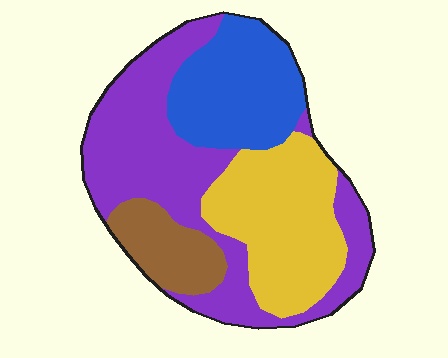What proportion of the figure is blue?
Blue covers roughly 20% of the figure.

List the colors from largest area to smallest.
From largest to smallest: purple, yellow, blue, brown.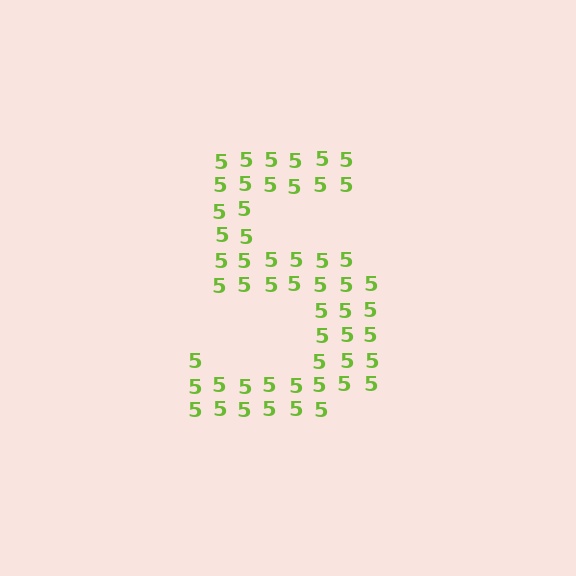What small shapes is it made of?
It is made of small digit 5's.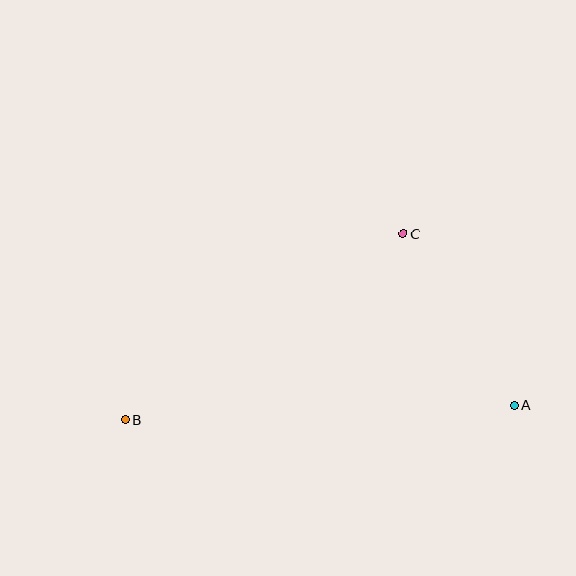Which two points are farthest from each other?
Points A and B are farthest from each other.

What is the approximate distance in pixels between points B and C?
The distance between B and C is approximately 334 pixels.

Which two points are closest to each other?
Points A and C are closest to each other.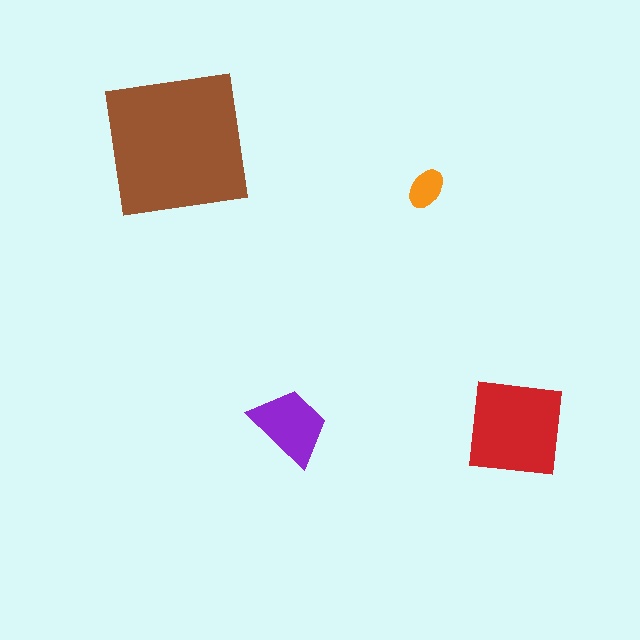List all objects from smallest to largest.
The orange ellipse, the purple trapezoid, the red square, the brown square.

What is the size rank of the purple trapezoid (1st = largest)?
3rd.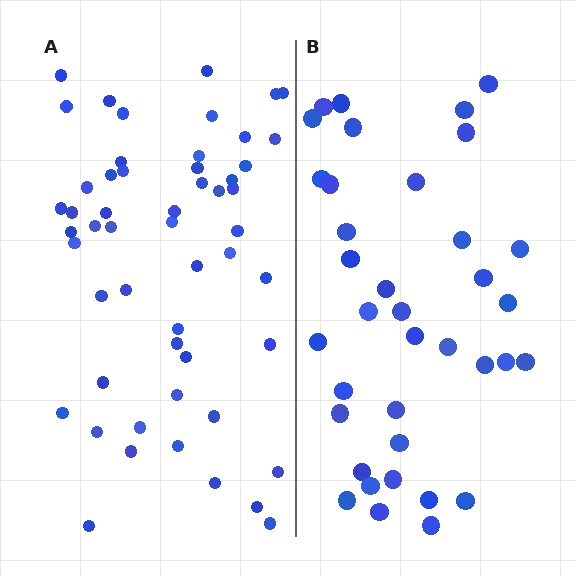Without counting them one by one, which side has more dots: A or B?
Region A (the left region) has more dots.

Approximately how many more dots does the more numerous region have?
Region A has approximately 15 more dots than region B.